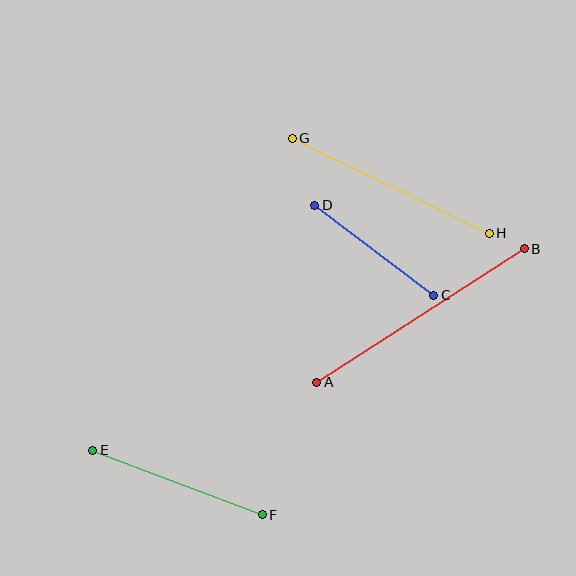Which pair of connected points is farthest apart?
Points A and B are farthest apart.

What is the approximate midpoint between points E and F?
The midpoint is at approximately (178, 482) pixels.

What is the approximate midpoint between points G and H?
The midpoint is at approximately (391, 186) pixels.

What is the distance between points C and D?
The distance is approximately 150 pixels.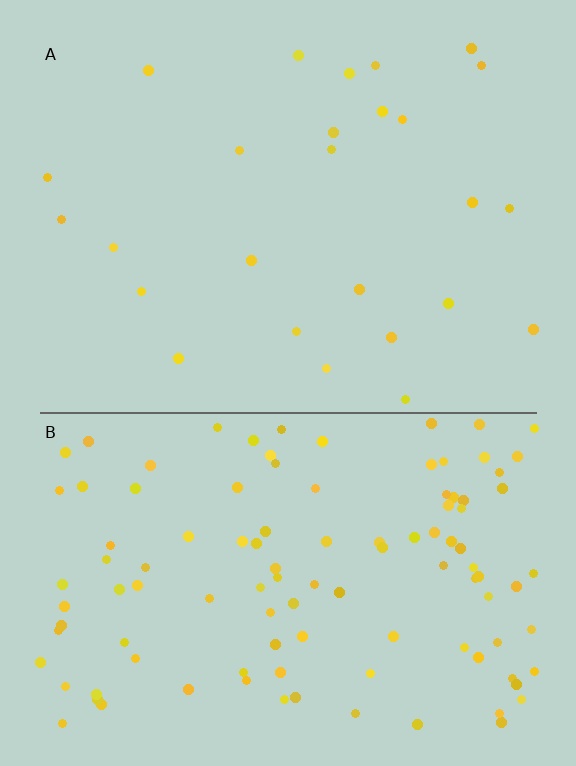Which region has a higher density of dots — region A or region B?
B (the bottom).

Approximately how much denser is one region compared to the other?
Approximately 4.3× — region B over region A.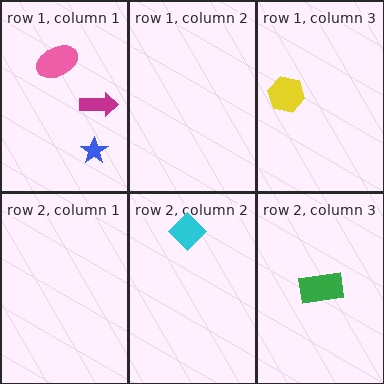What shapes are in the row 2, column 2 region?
The cyan diamond.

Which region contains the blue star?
The row 1, column 1 region.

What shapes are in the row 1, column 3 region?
The yellow hexagon.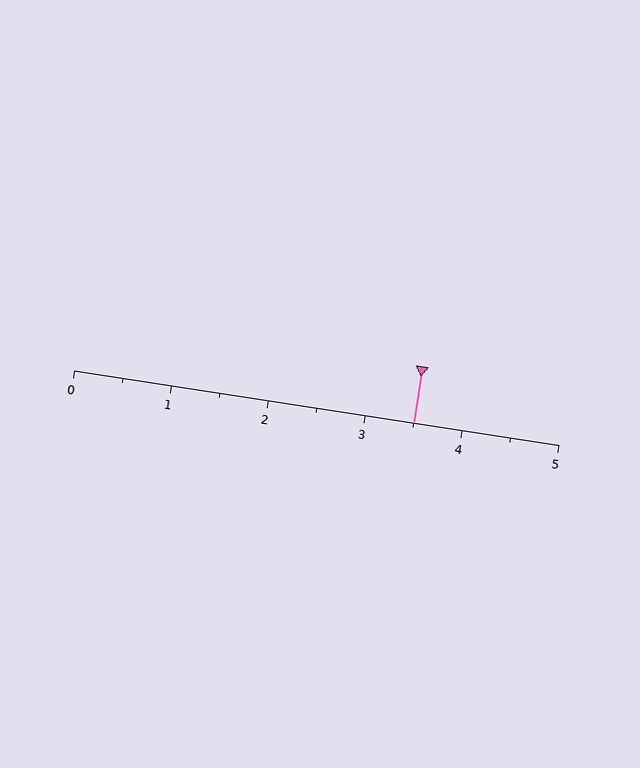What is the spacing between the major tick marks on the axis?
The major ticks are spaced 1 apart.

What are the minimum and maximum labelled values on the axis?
The axis runs from 0 to 5.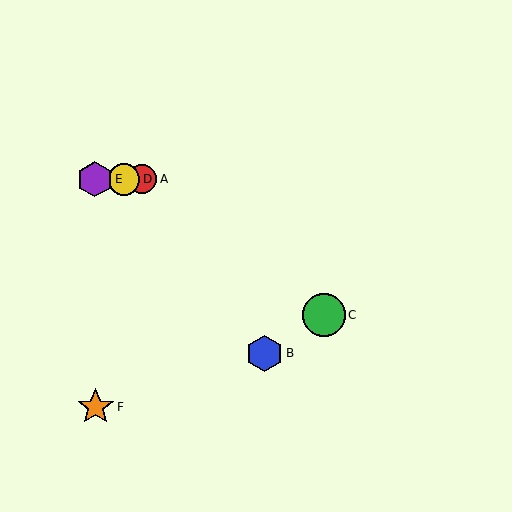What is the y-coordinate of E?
Object E is at y≈179.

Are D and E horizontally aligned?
Yes, both are at y≈179.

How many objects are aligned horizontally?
3 objects (A, D, E) are aligned horizontally.